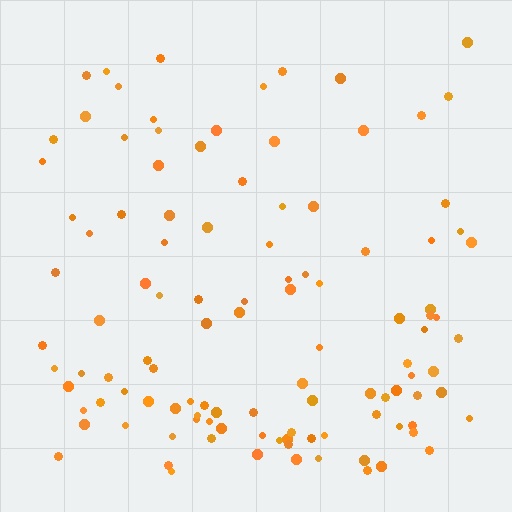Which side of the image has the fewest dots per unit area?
The top.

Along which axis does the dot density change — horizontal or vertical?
Vertical.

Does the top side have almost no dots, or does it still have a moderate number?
Still a moderate number, just noticeably fewer than the bottom.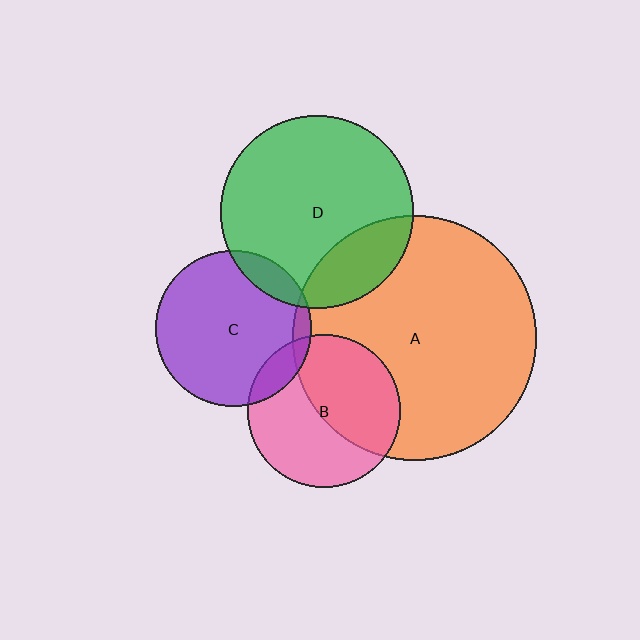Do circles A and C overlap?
Yes.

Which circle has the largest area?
Circle A (orange).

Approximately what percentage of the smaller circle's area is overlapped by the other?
Approximately 5%.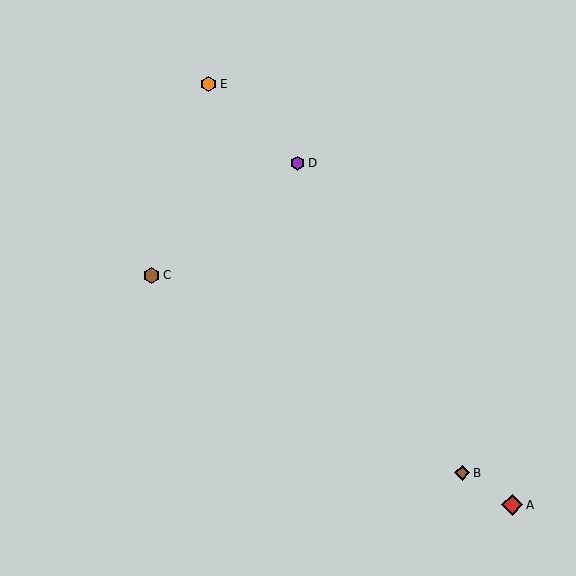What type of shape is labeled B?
Shape B is a brown diamond.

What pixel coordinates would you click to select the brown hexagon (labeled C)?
Click at (152, 275) to select the brown hexagon C.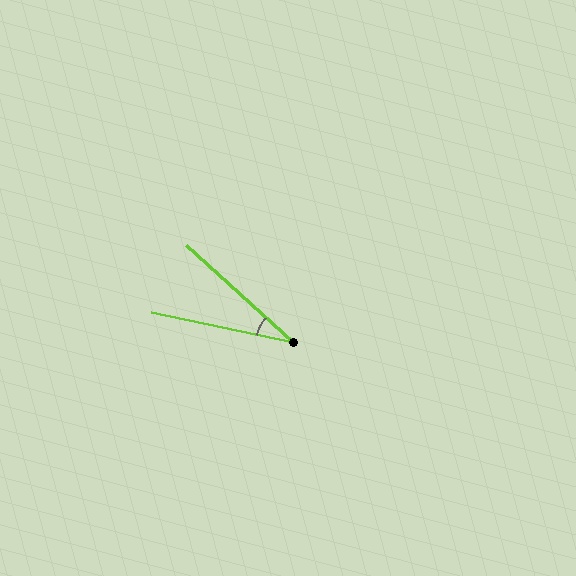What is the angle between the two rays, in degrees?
Approximately 30 degrees.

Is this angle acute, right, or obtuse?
It is acute.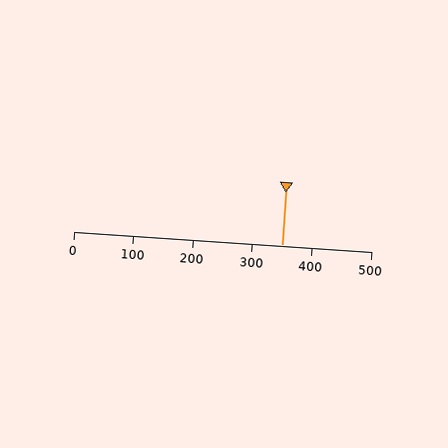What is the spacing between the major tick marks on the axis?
The major ticks are spaced 100 apart.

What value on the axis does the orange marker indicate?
The marker indicates approximately 350.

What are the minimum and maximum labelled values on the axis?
The axis runs from 0 to 500.